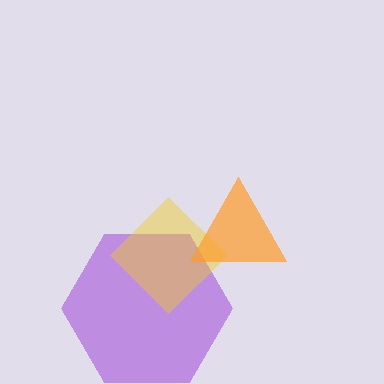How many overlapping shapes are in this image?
There are 3 overlapping shapes in the image.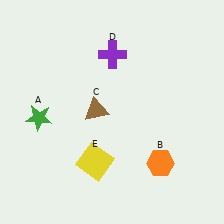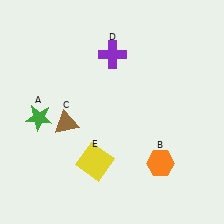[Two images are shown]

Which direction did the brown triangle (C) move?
The brown triangle (C) moved left.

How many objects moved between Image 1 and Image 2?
1 object moved between the two images.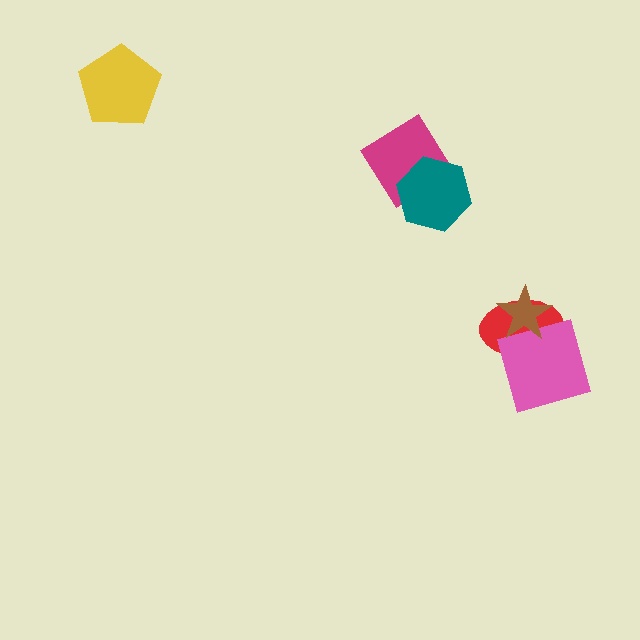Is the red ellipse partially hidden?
Yes, it is partially covered by another shape.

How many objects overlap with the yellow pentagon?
0 objects overlap with the yellow pentagon.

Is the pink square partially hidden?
Yes, it is partially covered by another shape.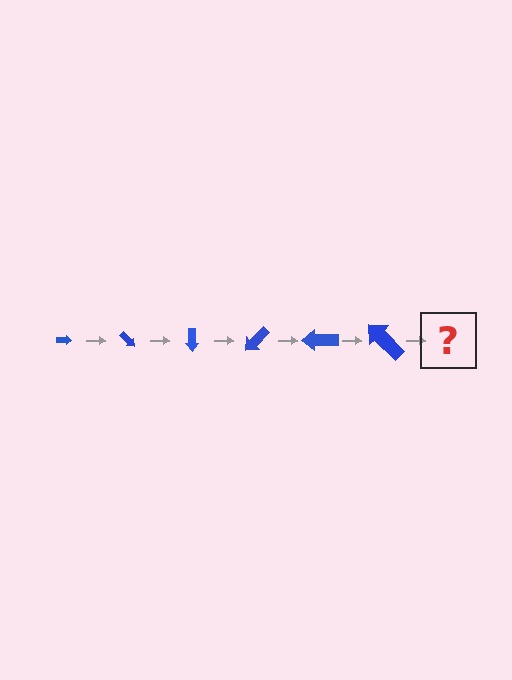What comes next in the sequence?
The next element should be an arrow, larger than the previous one and rotated 270 degrees from the start.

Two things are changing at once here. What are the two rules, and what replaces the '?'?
The two rules are that the arrow grows larger each step and it rotates 45 degrees each step. The '?' should be an arrow, larger than the previous one and rotated 270 degrees from the start.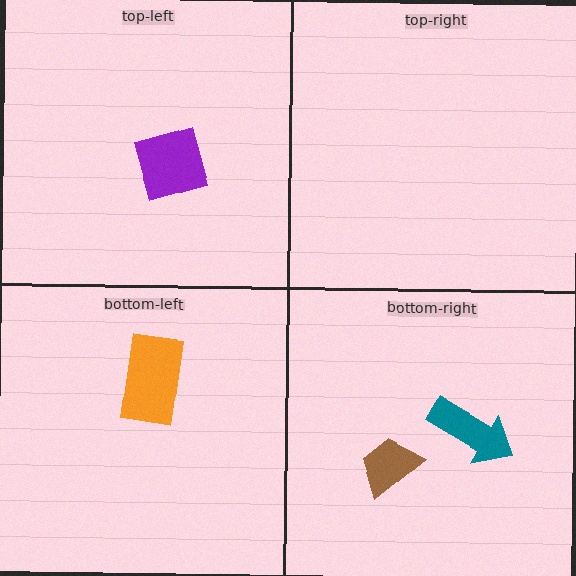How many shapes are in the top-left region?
1.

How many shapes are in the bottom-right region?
2.